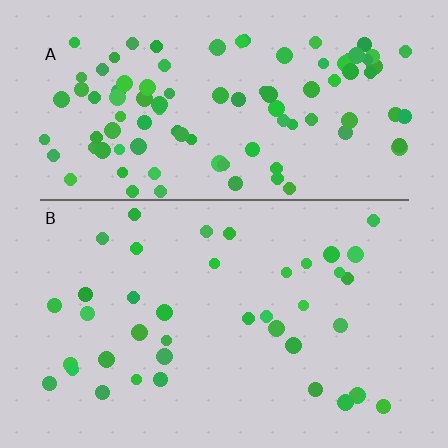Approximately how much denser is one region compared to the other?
Approximately 2.5× — region A over region B.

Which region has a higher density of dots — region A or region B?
A (the top).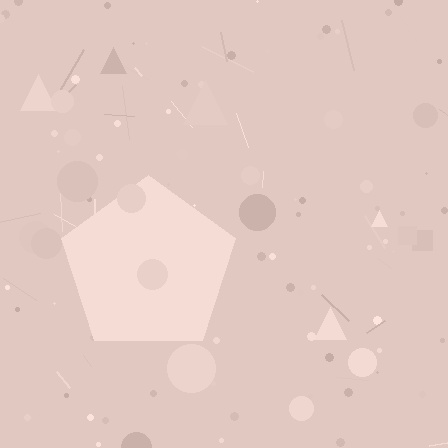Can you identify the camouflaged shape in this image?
The camouflaged shape is a pentagon.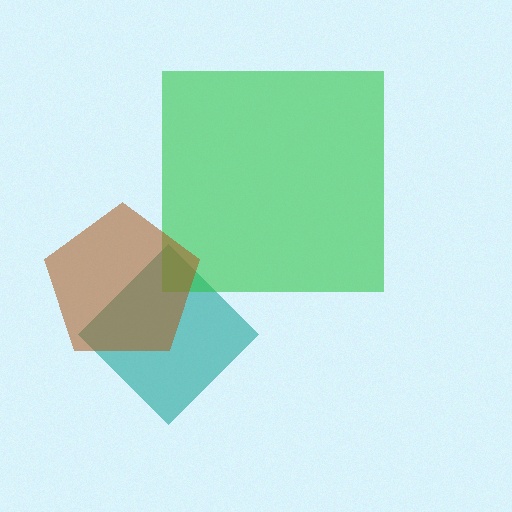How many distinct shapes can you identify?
There are 3 distinct shapes: a teal diamond, a green square, a brown pentagon.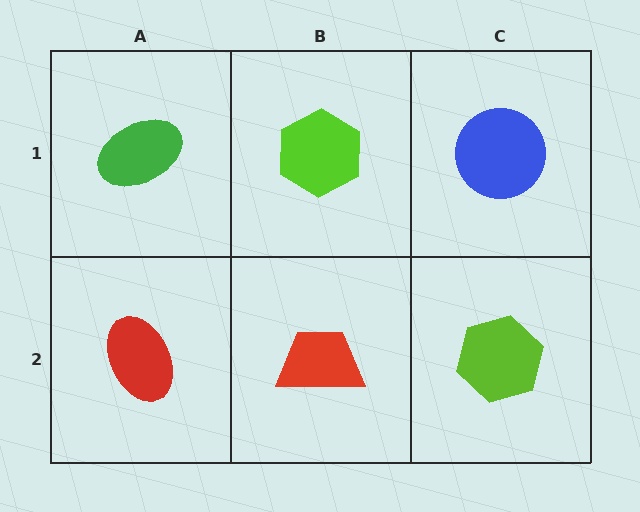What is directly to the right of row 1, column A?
A lime hexagon.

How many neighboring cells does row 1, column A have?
2.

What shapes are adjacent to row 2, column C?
A blue circle (row 1, column C), a red trapezoid (row 2, column B).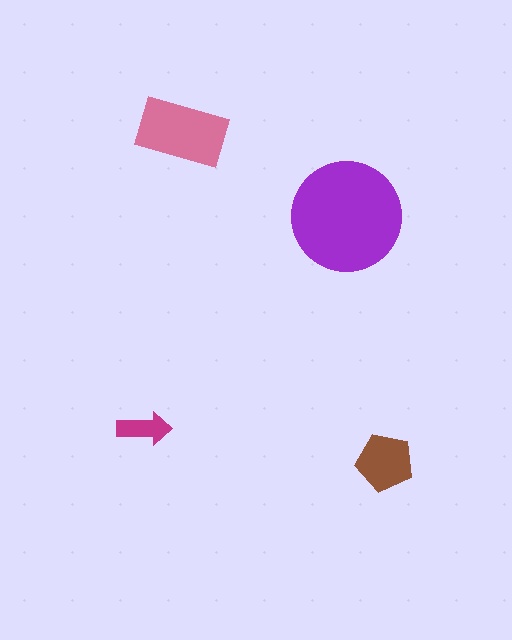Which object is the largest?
The purple circle.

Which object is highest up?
The pink rectangle is topmost.